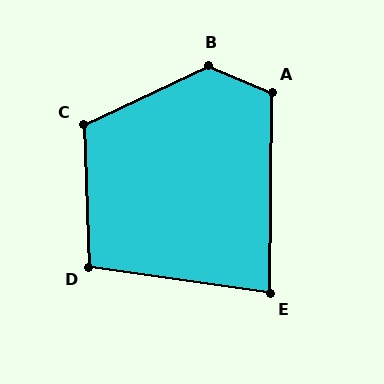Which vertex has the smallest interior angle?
E, at approximately 82 degrees.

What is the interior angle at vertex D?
Approximately 100 degrees (obtuse).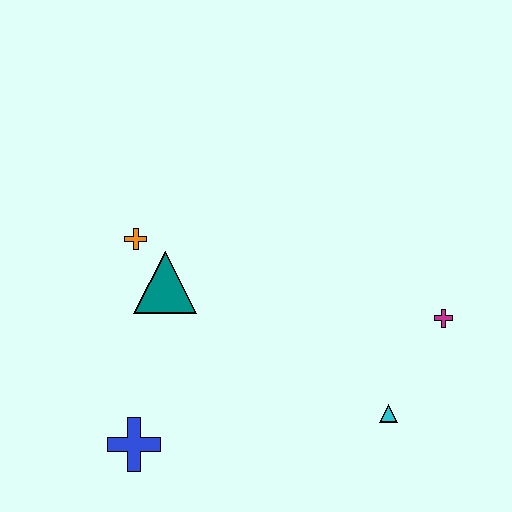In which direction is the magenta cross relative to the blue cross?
The magenta cross is to the right of the blue cross.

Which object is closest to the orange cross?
The teal triangle is closest to the orange cross.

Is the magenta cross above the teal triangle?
No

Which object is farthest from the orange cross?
The magenta cross is farthest from the orange cross.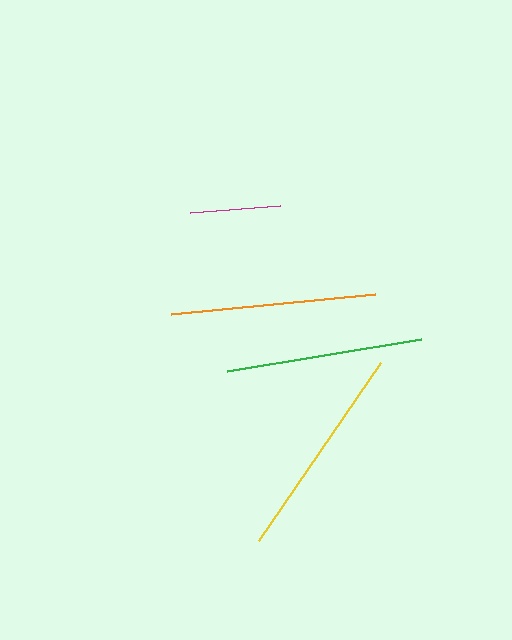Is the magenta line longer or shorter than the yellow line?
The yellow line is longer than the magenta line.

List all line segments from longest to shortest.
From longest to shortest: yellow, orange, green, magenta.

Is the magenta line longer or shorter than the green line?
The green line is longer than the magenta line.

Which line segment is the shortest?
The magenta line is the shortest at approximately 91 pixels.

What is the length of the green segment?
The green segment is approximately 196 pixels long.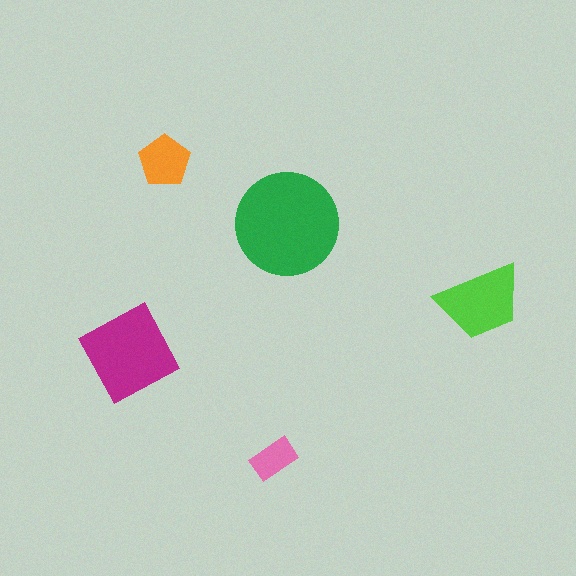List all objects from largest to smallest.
The green circle, the magenta square, the lime trapezoid, the orange pentagon, the pink rectangle.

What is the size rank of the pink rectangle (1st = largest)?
5th.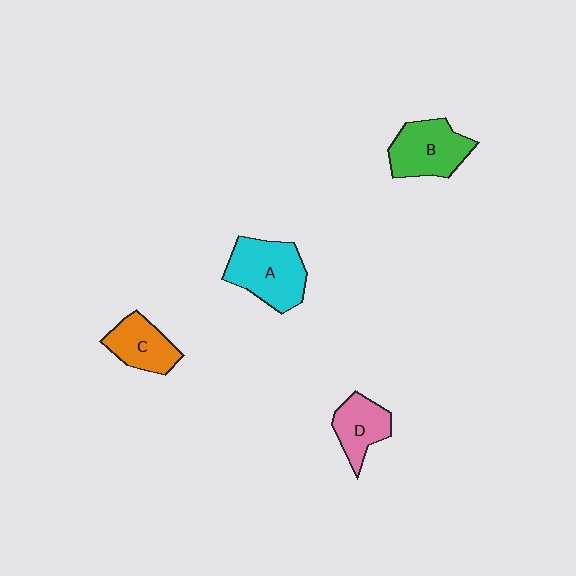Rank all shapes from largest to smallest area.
From largest to smallest: A (cyan), B (green), C (orange), D (pink).